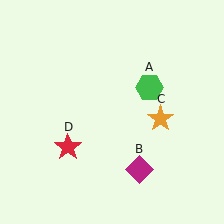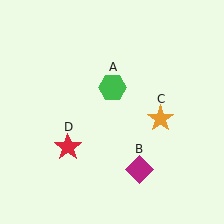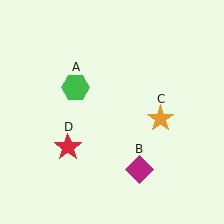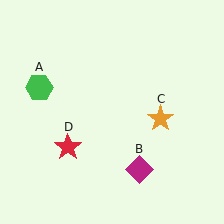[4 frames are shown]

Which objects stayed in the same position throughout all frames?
Magenta diamond (object B) and orange star (object C) and red star (object D) remained stationary.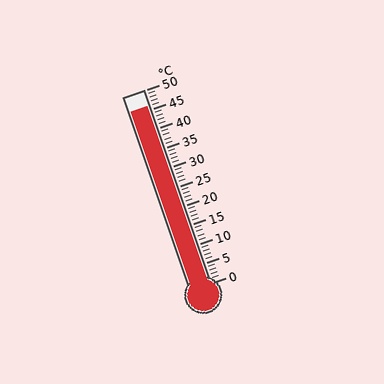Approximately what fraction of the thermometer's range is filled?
The thermometer is filled to approximately 90% of its range.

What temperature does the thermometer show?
The thermometer shows approximately 46°C.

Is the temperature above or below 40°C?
The temperature is above 40°C.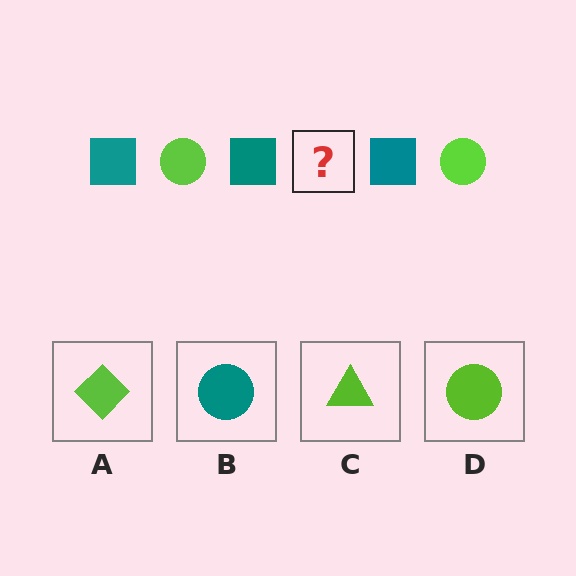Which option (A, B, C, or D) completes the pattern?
D.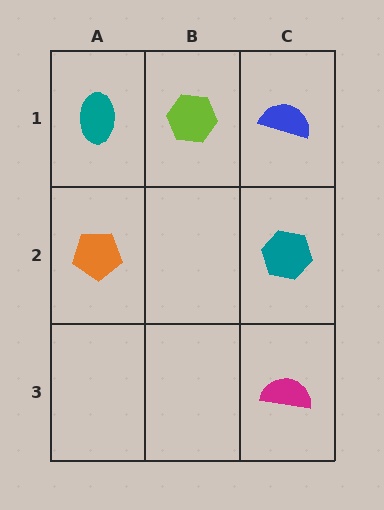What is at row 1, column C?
A blue semicircle.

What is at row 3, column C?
A magenta semicircle.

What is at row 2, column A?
An orange pentagon.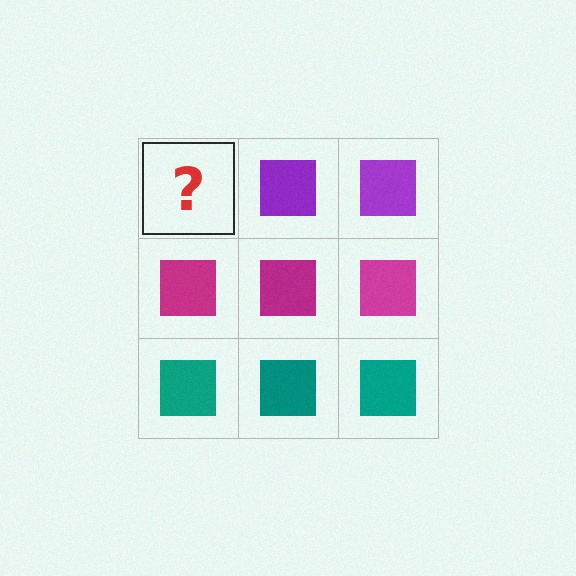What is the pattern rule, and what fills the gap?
The rule is that each row has a consistent color. The gap should be filled with a purple square.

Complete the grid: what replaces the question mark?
The question mark should be replaced with a purple square.